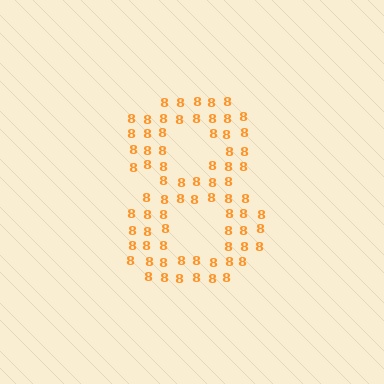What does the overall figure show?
The overall figure shows the digit 8.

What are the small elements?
The small elements are digit 8's.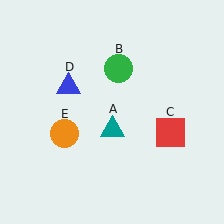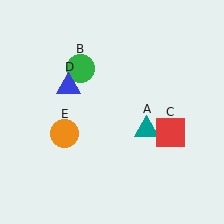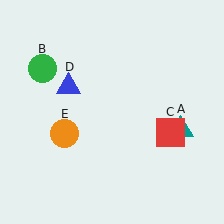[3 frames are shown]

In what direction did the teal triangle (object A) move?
The teal triangle (object A) moved right.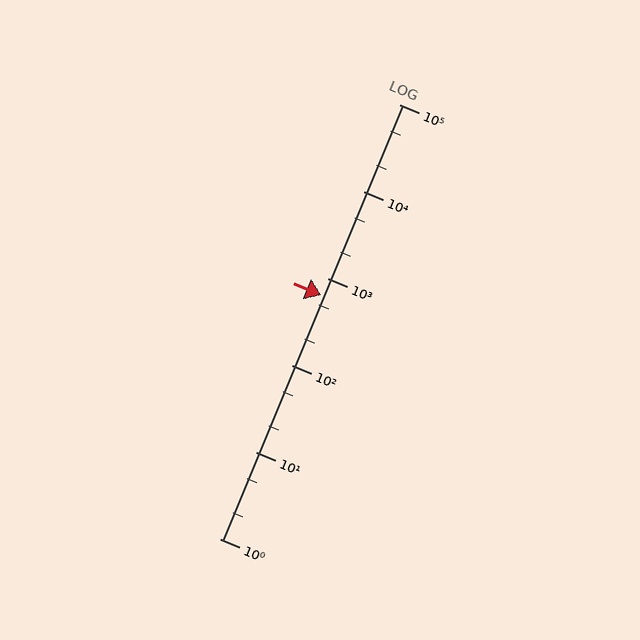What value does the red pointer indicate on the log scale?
The pointer indicates approximately 640.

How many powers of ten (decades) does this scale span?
The scale spans 5 decades, from 1 to 100000.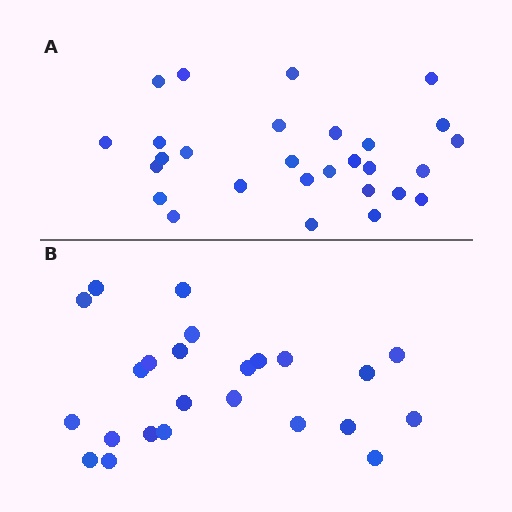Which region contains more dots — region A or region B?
Region A (the top region) has more dots.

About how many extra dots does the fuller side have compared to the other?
Region A has about 4 more dots than region B.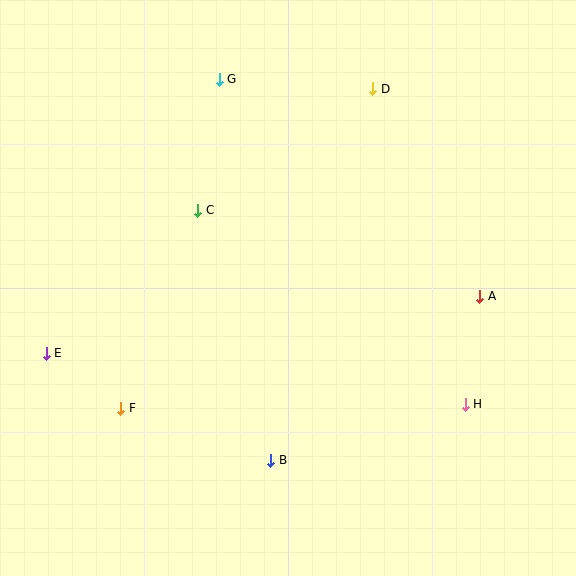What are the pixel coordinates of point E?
Point E is at (46, 353).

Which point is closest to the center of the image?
Point C at (198, 210) is closest to the center.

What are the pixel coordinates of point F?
Point F is at (121, 408).